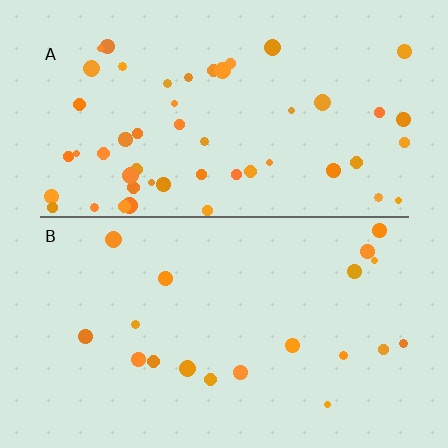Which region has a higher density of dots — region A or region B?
A (the top).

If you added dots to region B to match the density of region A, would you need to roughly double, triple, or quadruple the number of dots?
Approximately triple.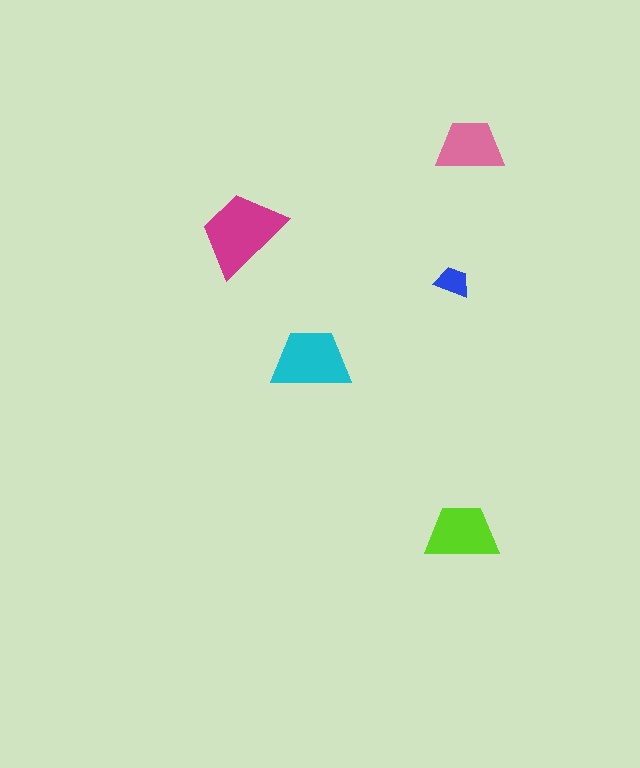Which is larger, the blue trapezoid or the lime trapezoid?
The lime one.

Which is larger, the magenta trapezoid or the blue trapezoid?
The magenta one.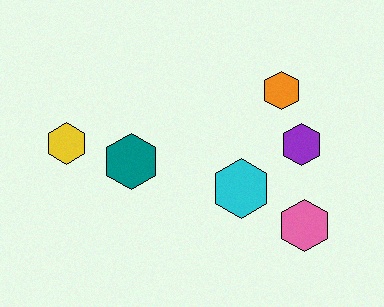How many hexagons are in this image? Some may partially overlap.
There are 6 hexagons.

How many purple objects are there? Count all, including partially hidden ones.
There is 1 purple object.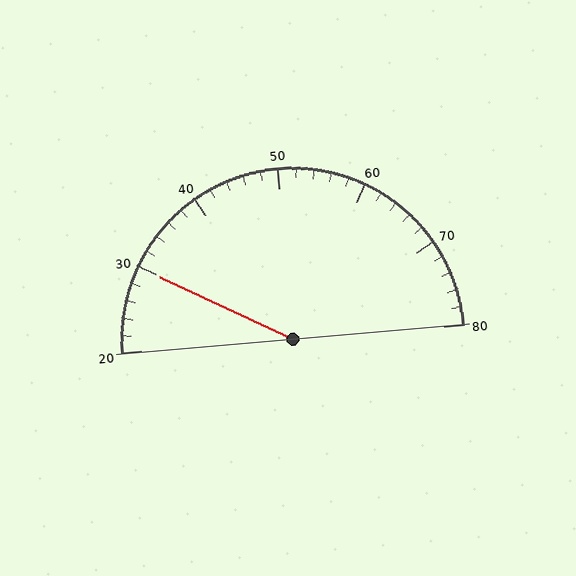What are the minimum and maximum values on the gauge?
The gauge ranges from 20 to 80.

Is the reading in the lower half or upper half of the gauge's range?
The reading is in the lower half of the range (20 to 80).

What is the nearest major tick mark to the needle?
The nearest major tick mark is 30.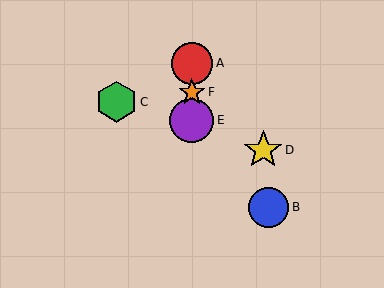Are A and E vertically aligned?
Yes, both are at x≈192.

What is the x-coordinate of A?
Object A is at x≈192.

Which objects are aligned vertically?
Objects A, E, F are aligned vertically.